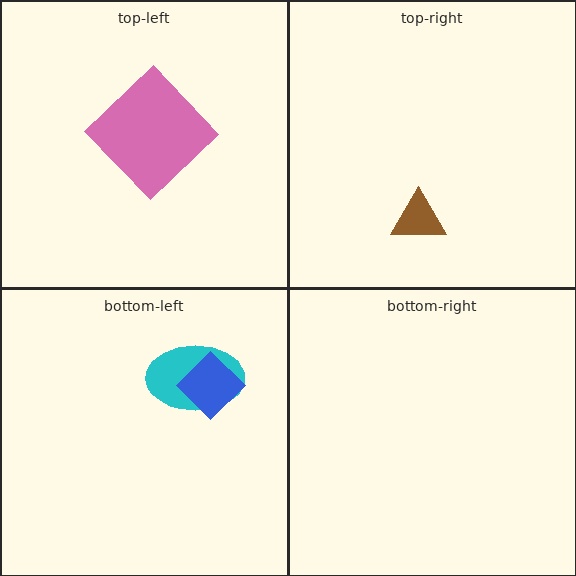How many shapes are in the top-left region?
1.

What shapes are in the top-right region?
The brown triangle.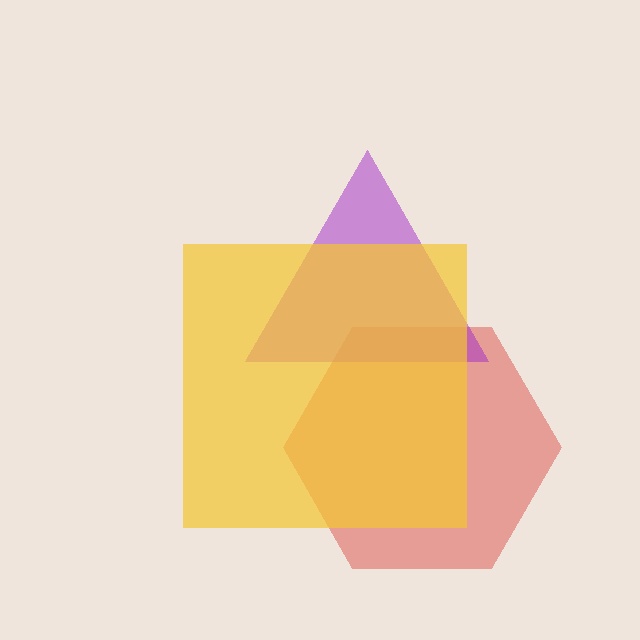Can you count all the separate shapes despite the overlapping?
Yes, there are 3 separate shapes.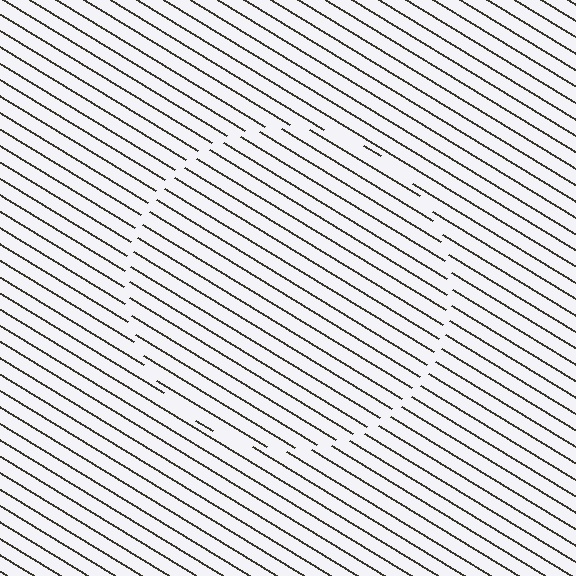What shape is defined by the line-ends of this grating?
An illusory circle. The interior of the shape contains the same grating, shifted by half a period — the contour is defined by the phase discontinuity where line-ends from the inner and outer gratings abut.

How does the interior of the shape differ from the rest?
The interior of the shape contains the same grating, shifted by half a period — the contour is defined by the phase discontinuity where line-ends from the inner and outer gratings abut.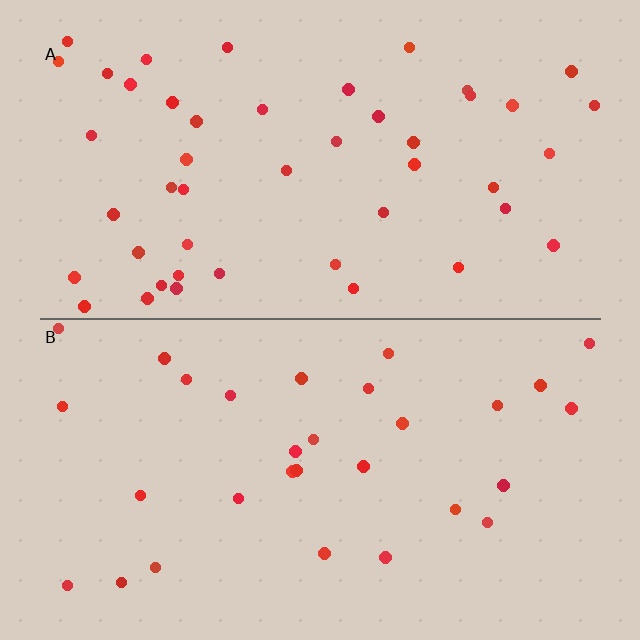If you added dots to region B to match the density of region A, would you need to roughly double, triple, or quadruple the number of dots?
Approximately double.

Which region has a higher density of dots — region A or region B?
A (the top).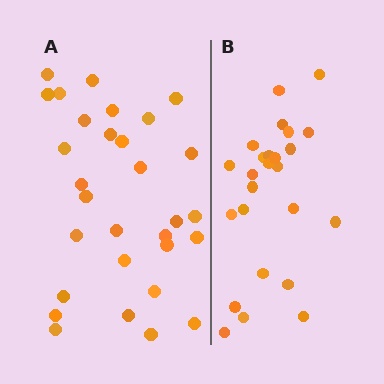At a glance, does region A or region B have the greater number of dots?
Region A (the left region) has more dots.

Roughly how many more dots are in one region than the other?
Region A has about 5 more dots than region B.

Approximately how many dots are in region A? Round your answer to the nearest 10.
About 30 dots.